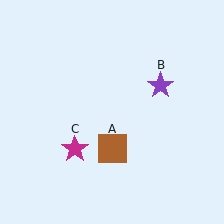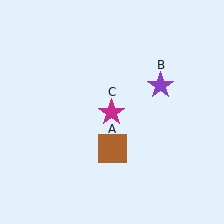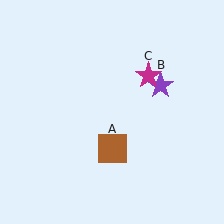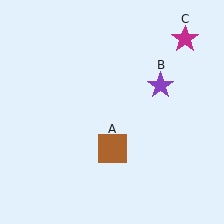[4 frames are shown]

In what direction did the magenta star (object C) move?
The magenta star (object C) moved up and to the right.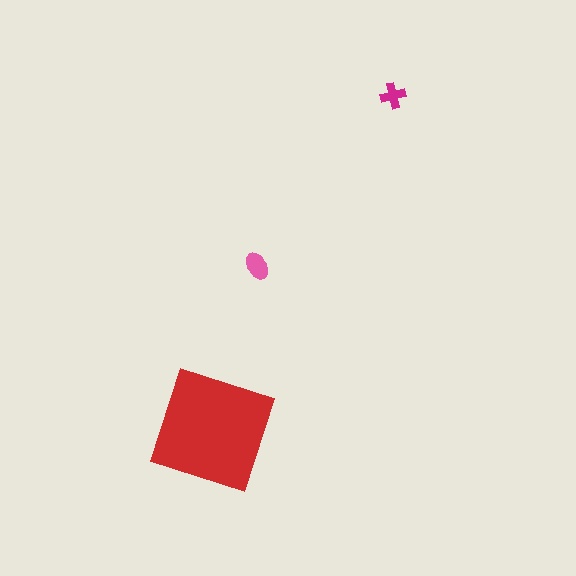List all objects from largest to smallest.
The red square, the pink ellipse, the magenta cross.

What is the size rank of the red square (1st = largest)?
1st.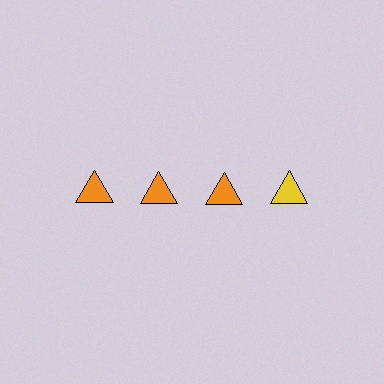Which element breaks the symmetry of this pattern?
The yellow triangle in the top row, second from right column breaks the symmetry. All other shapes are orange triangles.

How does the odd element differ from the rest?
It has a different color: yellow instead of orange.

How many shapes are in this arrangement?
There are 4 shapes arranged in a grid pattern.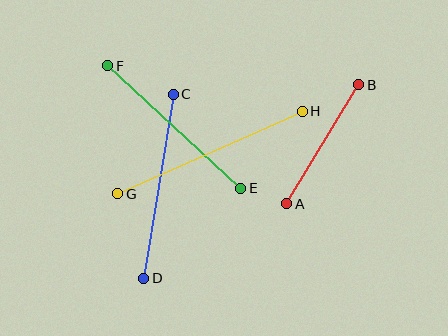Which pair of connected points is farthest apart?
Points G and H are farthest apart.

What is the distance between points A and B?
The distance is approximately 138 pixels.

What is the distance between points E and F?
The distance is approximately 180 pixels.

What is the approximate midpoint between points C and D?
The midpoint is at approximately (158, 186) pixels.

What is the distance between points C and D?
The distance is approximately 186 pixels.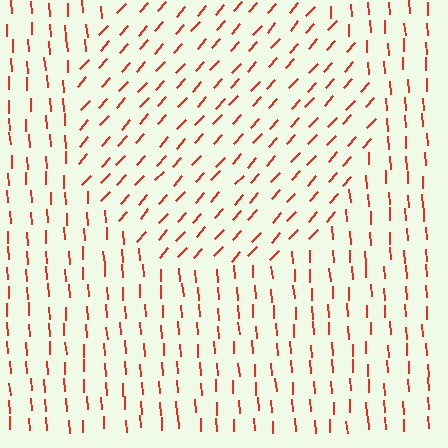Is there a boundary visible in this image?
Yes, there is a texture boundary formed by a change in line orientation.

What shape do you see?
I see a circle.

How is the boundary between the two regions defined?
The boundary is defined purely by a change in line orientation (approximately 45 degrees difference). All lines are the same color and thickness.